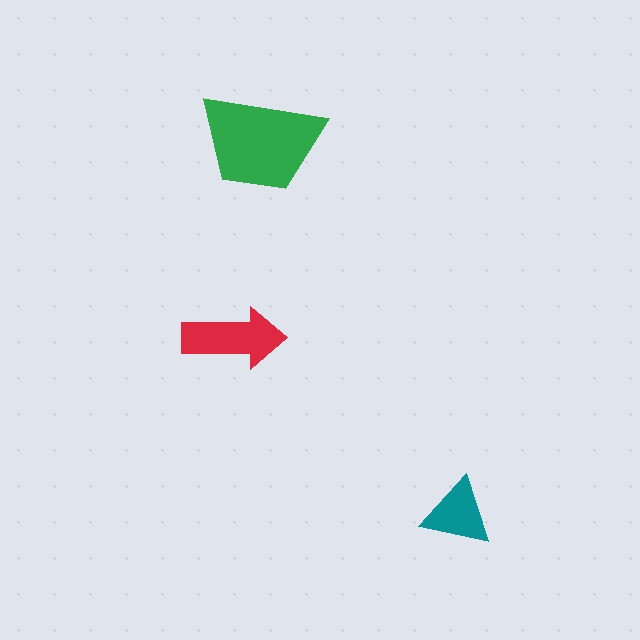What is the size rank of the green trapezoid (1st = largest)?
1st.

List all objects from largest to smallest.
The green trapezoid, the red arrow, the teal triangle.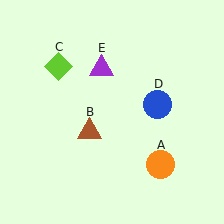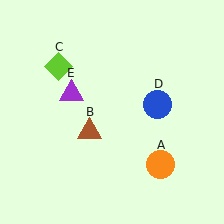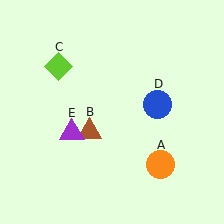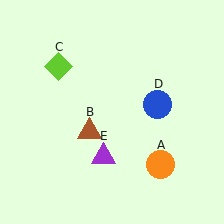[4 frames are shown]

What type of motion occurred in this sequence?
The purple triangle (object E) rotated counterclockwise around the center of the scene.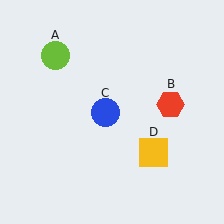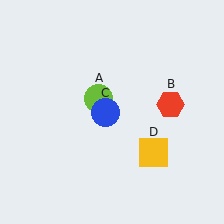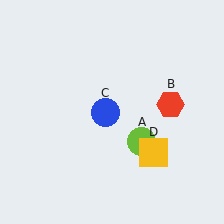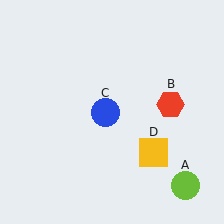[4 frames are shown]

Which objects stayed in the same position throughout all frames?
Red hexagon (object B) and blue circle (object C) and yellow square (object D) remained stationary.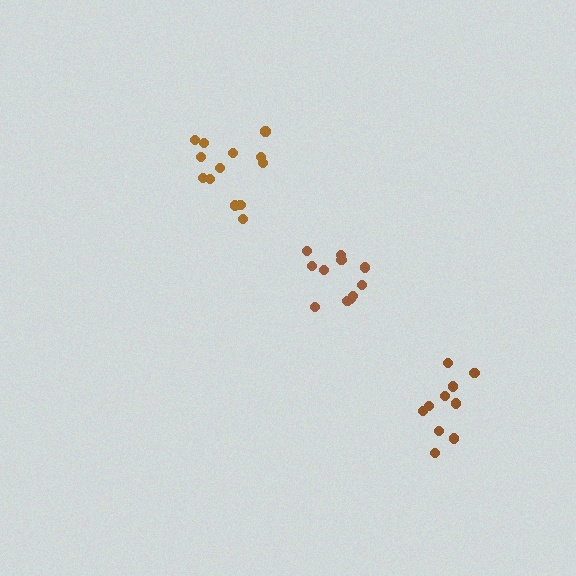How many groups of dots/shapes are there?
There are 3 groups.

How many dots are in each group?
Group 1: 13 dots, Group 2: 10 dots, Group 3: 11 dots (34 total).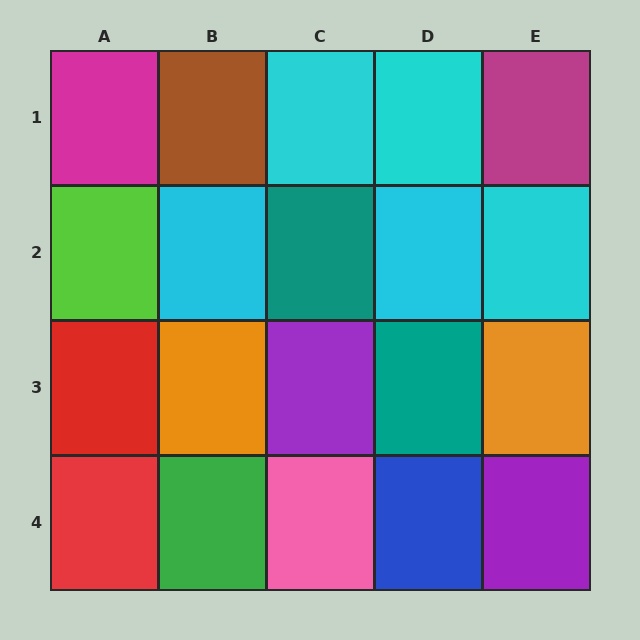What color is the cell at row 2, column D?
Cyan.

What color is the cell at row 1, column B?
Brown.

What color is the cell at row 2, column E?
Cyan.